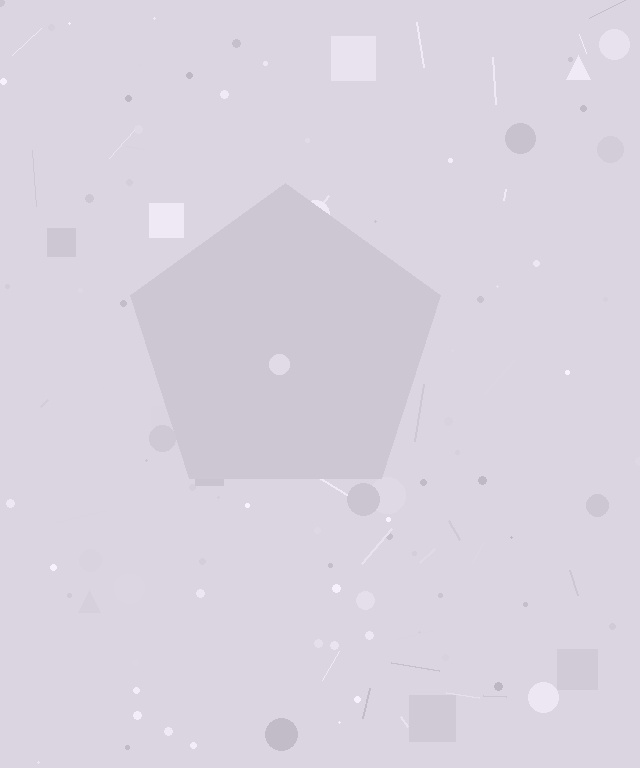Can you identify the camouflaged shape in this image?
The camouflaged shape is a pentagon.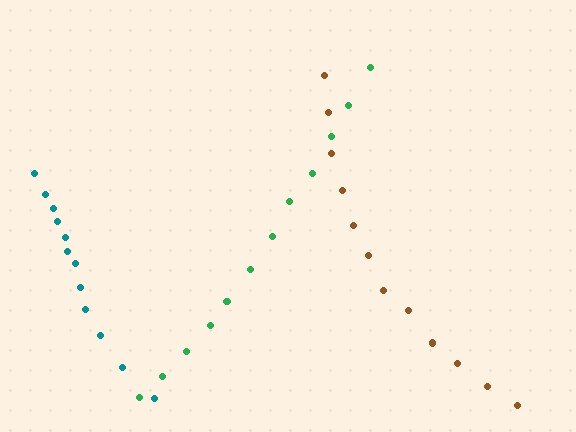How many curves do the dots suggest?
There are 3 distinct paths.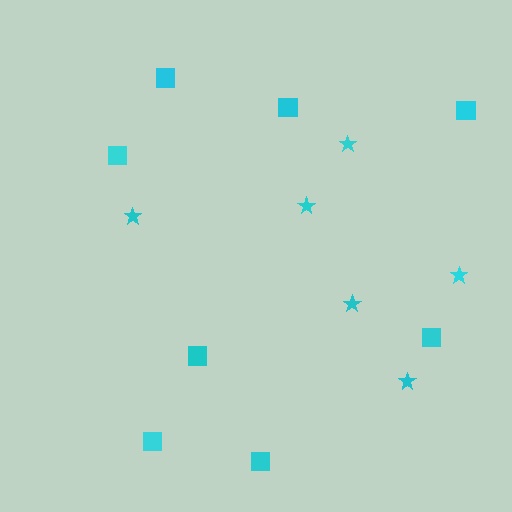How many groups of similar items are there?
There are 2 groups: one group of squares (8) and one group of stars (6).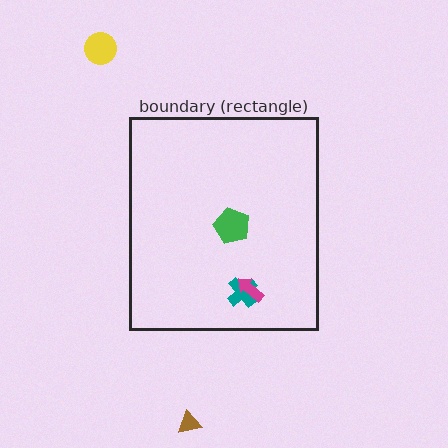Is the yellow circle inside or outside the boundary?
Outside.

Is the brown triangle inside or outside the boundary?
Outside.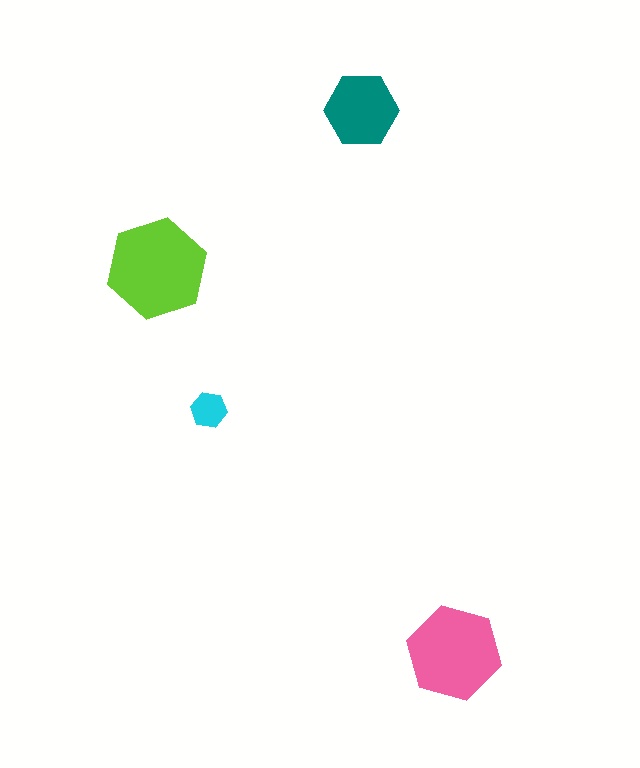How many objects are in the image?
There are 4 objects in the image.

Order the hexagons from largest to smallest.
the lime one, the pink one, the teal one, the cyan one.